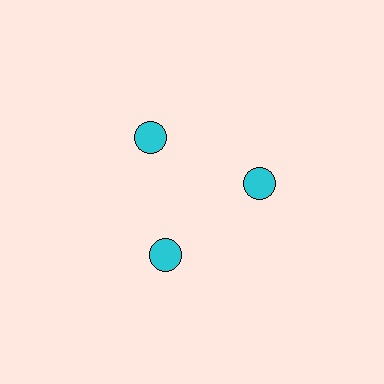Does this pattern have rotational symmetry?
Yes, this pattern has 3-fold rotational symmetry. It looks the same after rotating 120 degrees around the center.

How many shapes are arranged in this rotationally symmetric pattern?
There are 3 shapes, arranged in 3 groups of 1.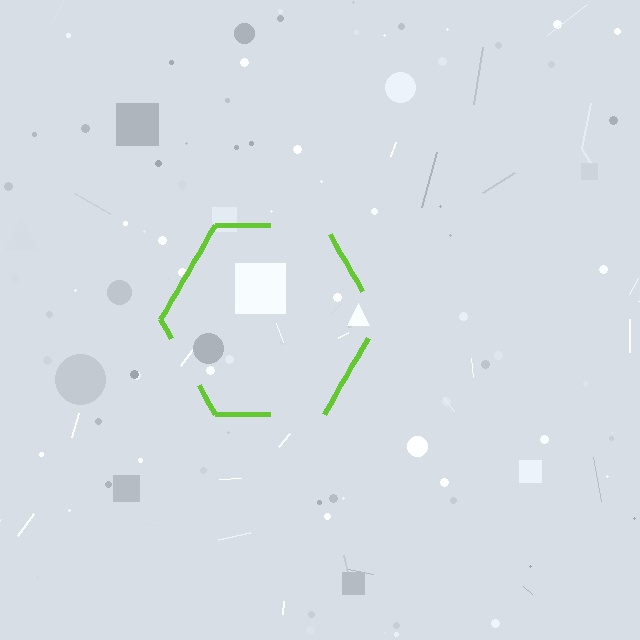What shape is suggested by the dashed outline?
The dashed outline suggests a hexagon.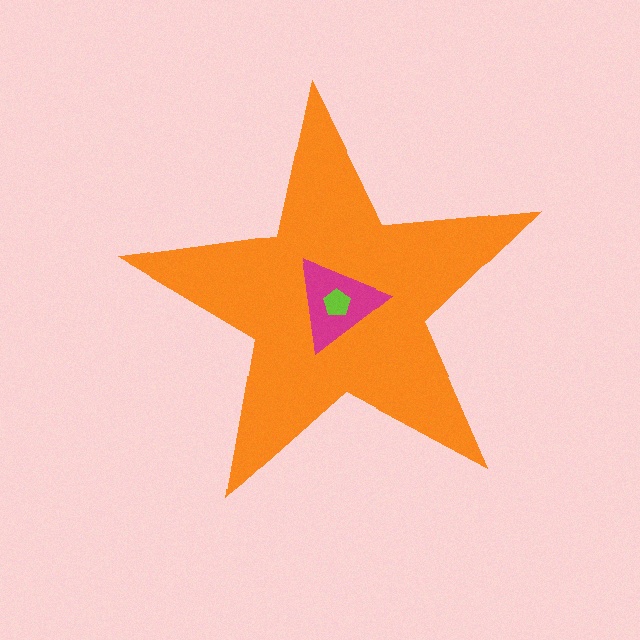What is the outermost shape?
The orange star.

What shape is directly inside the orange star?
The magenta triangle.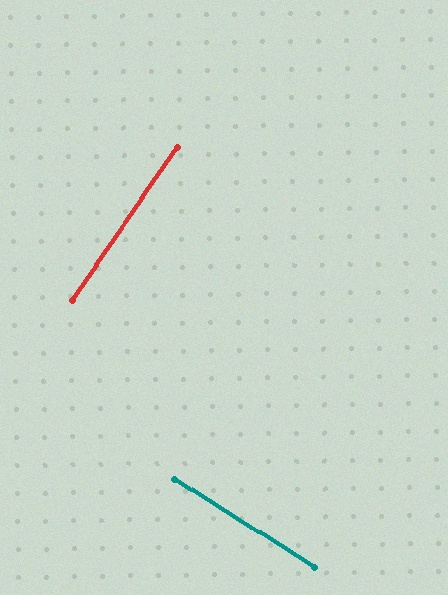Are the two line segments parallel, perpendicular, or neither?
Perpendicular — they meet at approximately 88°.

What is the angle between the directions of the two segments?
Approximately 88 degrees.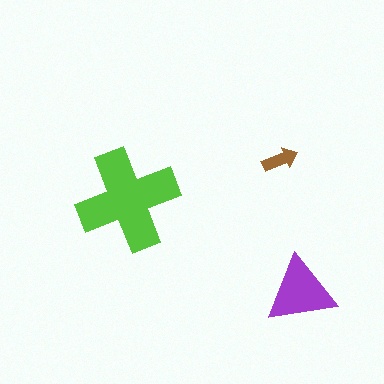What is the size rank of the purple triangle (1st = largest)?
2nd.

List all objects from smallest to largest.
The brown arrow, the purple triangle, the lime cross.